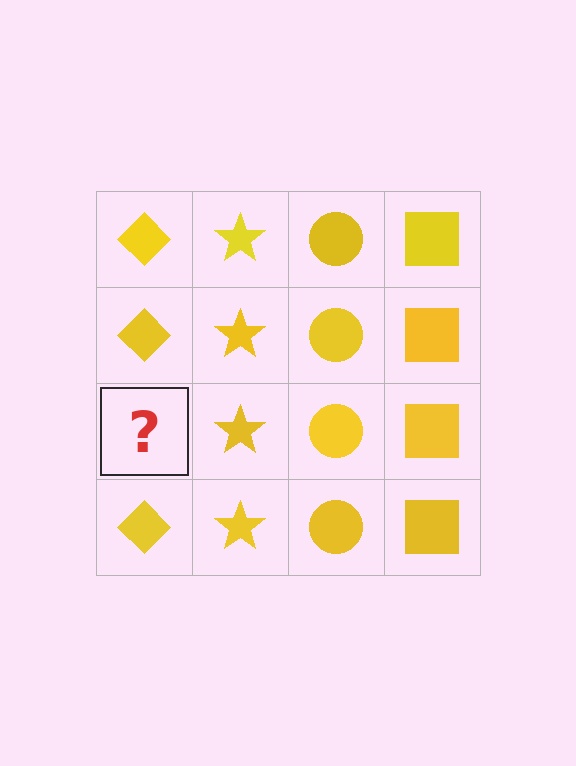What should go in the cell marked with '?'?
The missing cell should contain a yellow diamond.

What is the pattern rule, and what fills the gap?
The rule is that each column has a consistent shape. The gap should be filled with a yellow diamond.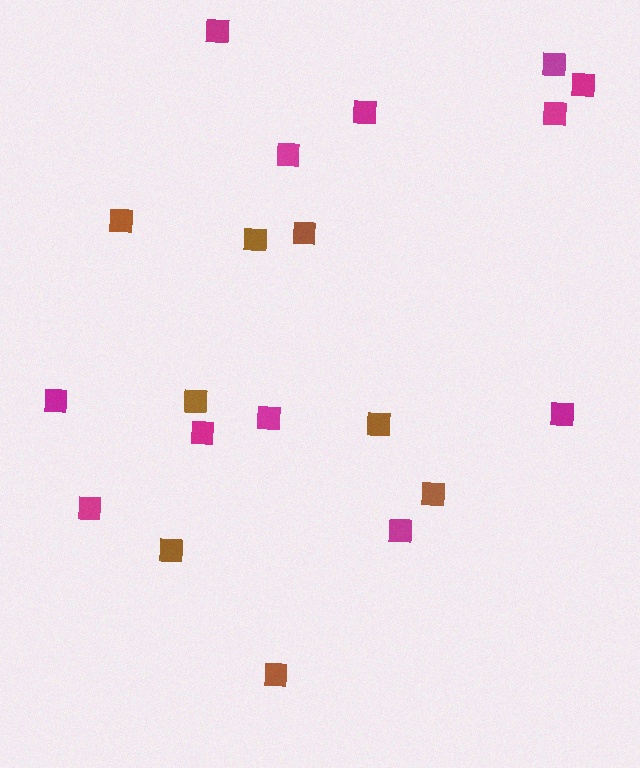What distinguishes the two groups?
There are 2 groups: one group of magenta squares (12) and one group of brown squares (8).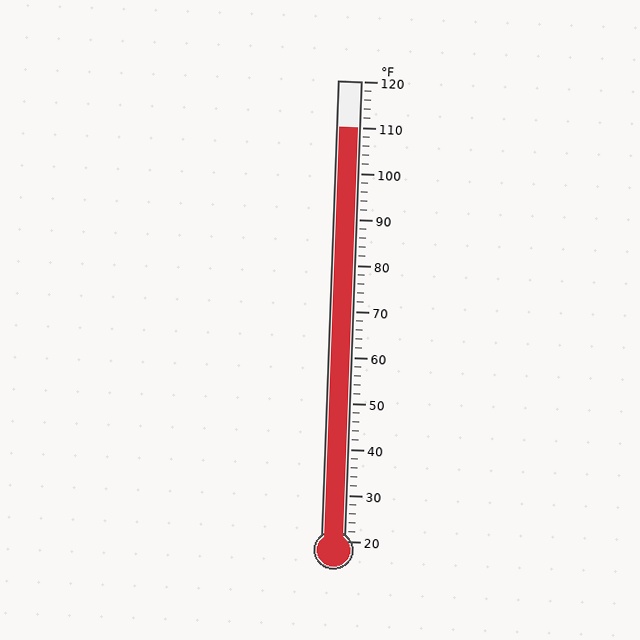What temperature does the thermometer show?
The thermometer shows approximately 110°F.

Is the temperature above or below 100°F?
The temperature is above 100°F.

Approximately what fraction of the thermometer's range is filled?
The thermometer is filled to approximately 90% of its range.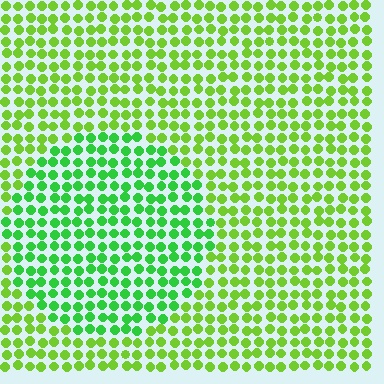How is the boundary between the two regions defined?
The boundary is defined purely by a slight shift in hue (about 31 degrees). Spacing, size, and orientation are identical on both sides.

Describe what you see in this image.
The image is filled with small lime elements in a uniform arrangement. A circle-shaped region is visible where the elements are tinted to a slightly different hue, forming a subtle color boundary.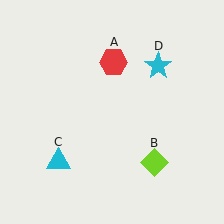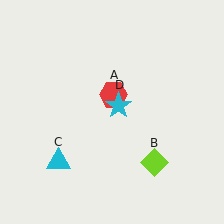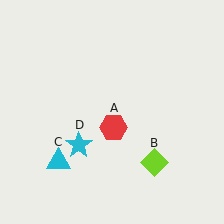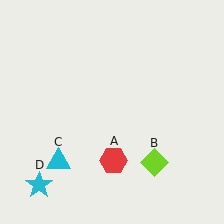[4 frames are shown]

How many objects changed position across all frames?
2 objects changed position: red hexagon (object A), cyan star (object D).